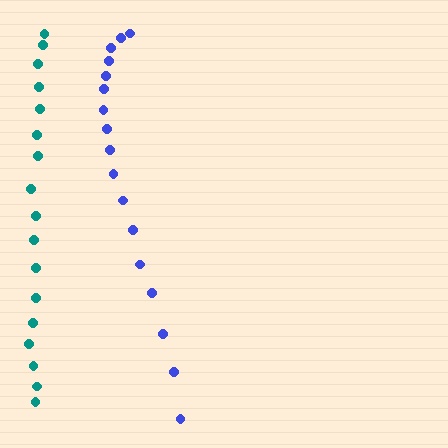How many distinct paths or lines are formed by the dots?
There are 2 distinct paths.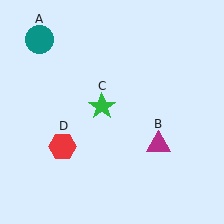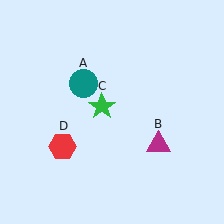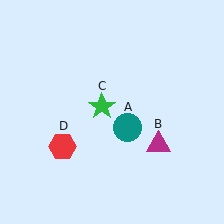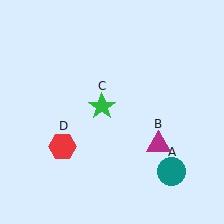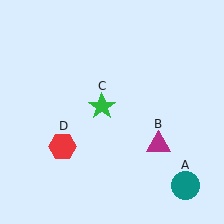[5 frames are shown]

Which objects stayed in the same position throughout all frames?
Magenta triangle (object B) and green star (object C) and red hexagon (object D) remained stationary.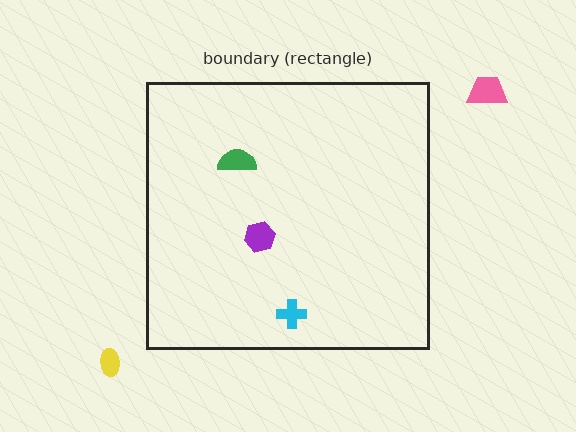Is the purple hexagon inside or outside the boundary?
Inside.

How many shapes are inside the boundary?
3 inside, 2 outside.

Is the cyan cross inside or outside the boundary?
Inside.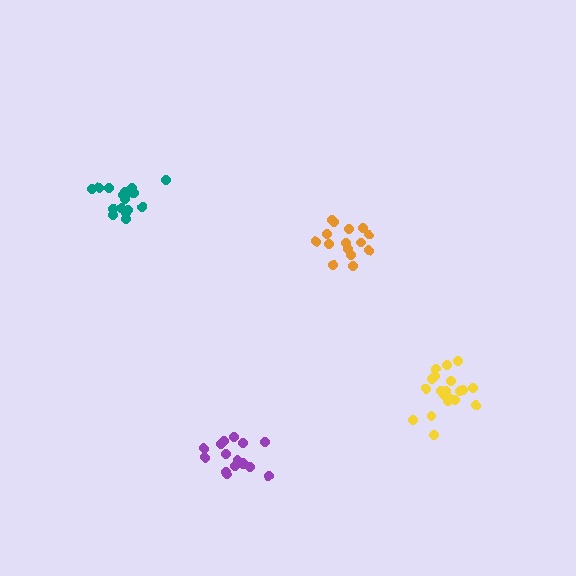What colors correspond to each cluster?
The clusters are colored: yellow, orange, teal, purple.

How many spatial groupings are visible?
There are 4 spatial groupings.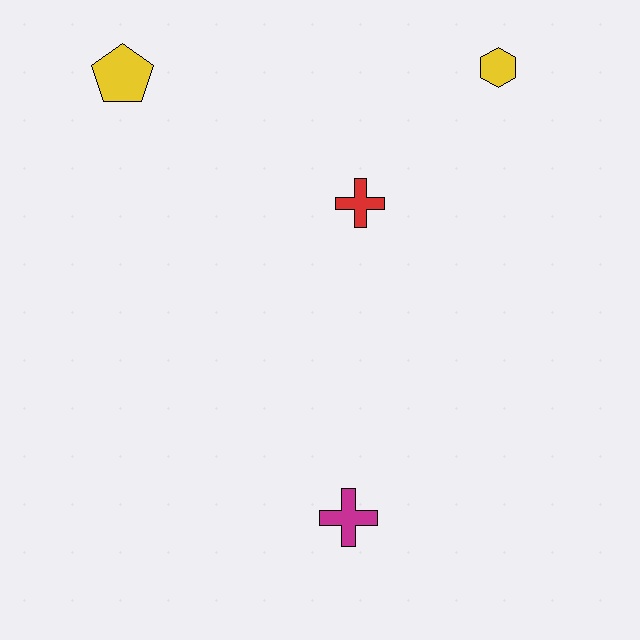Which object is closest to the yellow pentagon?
The red cross is closest to the yellow pentagon.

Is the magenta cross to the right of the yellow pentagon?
Yes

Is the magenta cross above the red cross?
No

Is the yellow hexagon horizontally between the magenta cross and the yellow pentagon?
No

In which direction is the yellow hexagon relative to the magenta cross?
The yellow hexagon is above the magenta cross.